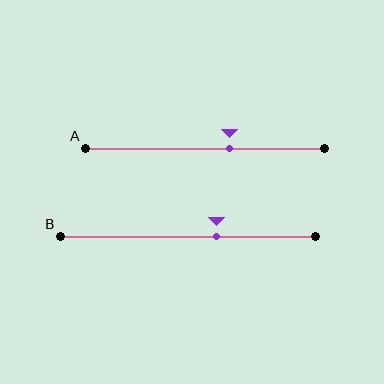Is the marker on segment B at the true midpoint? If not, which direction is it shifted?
No, the marker on segment B is shifted to the right by about 11% of the segment length.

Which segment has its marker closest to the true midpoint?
Segment A has its marker closest to the true midpoint.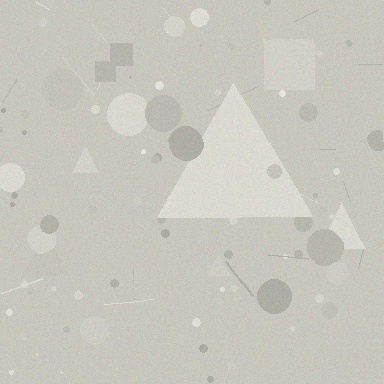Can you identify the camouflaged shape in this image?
The camouflaged shape is a triangle.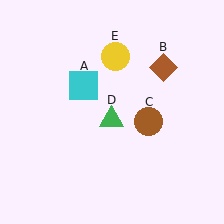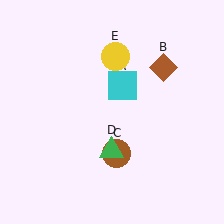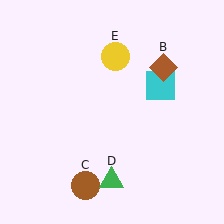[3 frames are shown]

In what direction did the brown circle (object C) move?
The brown circle (object C) moved down and to the left.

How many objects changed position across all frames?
3 objects changed position: cyan square (object A), brown circle (object C), green triangle (object D).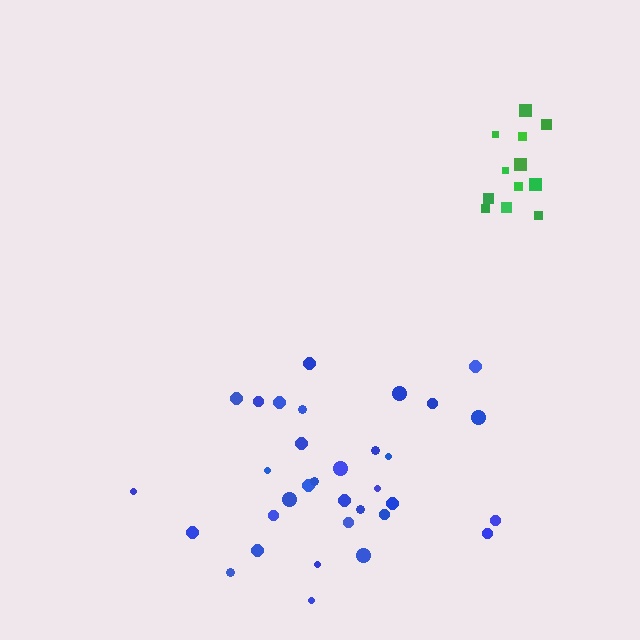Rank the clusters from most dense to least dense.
green, blue.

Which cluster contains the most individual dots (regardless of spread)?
Blue (33).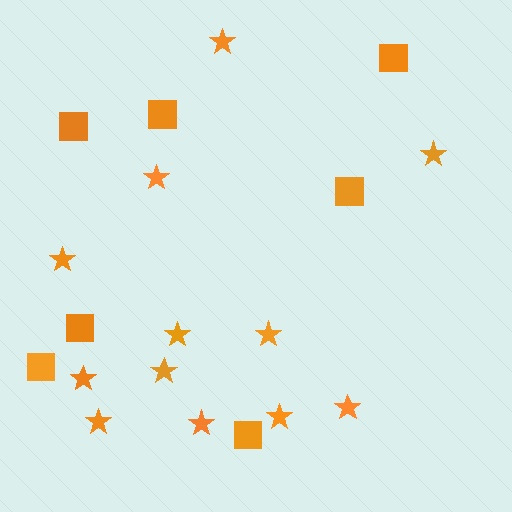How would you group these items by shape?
There are 2 groups: one group of stars (12) and one group of squares (7).